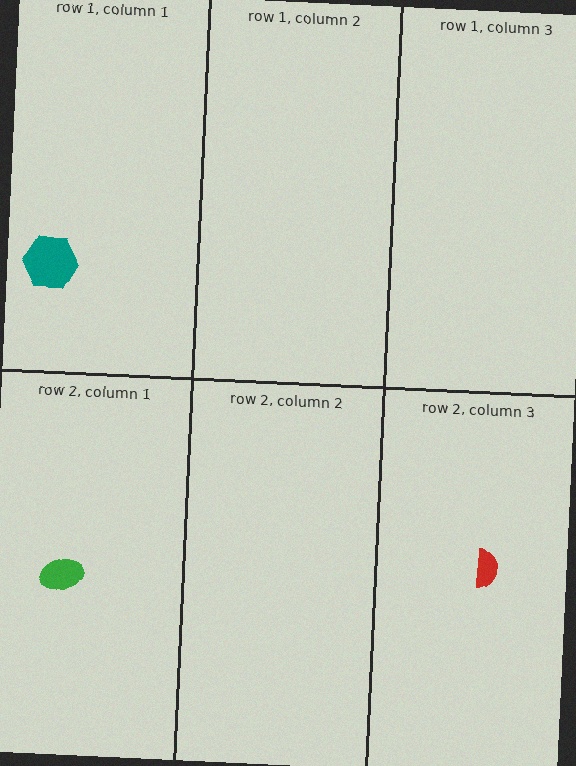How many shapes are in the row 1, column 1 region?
1.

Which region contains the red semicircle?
The row 2, column 3 region.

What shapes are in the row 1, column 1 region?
The teal hexagon.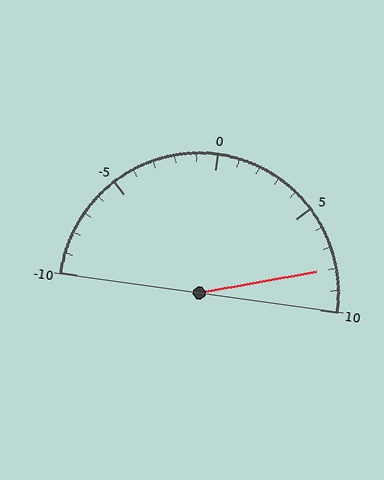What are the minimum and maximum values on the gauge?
The gauge ranges from -10 to 10.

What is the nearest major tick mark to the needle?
The nearest major tick mark is 10.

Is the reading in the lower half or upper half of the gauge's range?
The reading is in the upper half of the range (-10 to 10).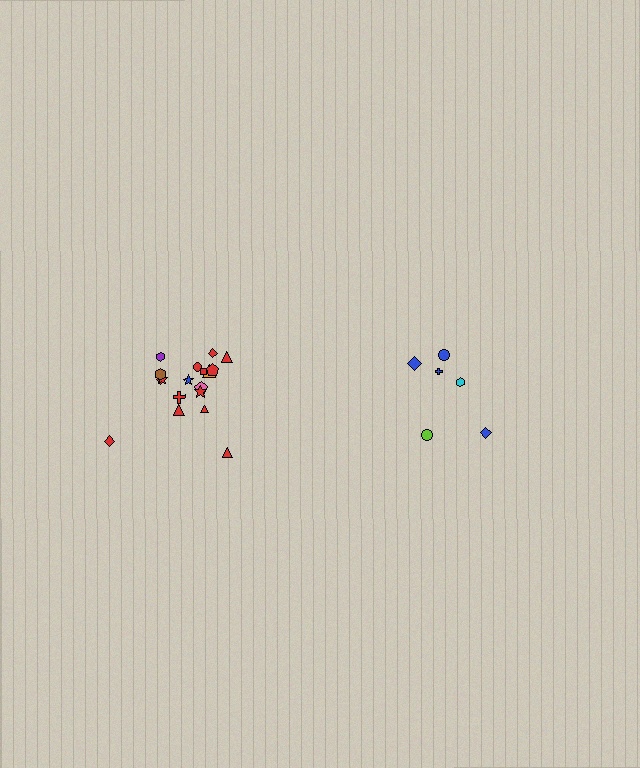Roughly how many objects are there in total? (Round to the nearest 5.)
Roughly 25 objects in total.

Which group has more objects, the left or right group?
The left group.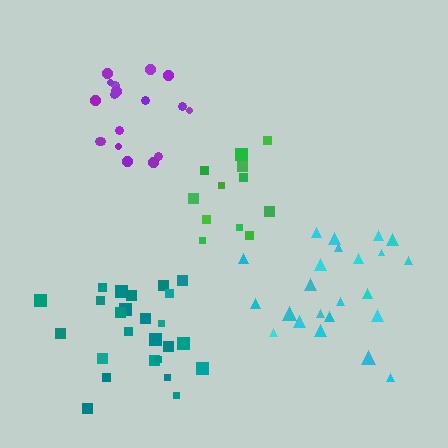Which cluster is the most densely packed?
Purple.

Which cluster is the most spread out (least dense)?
Cyan.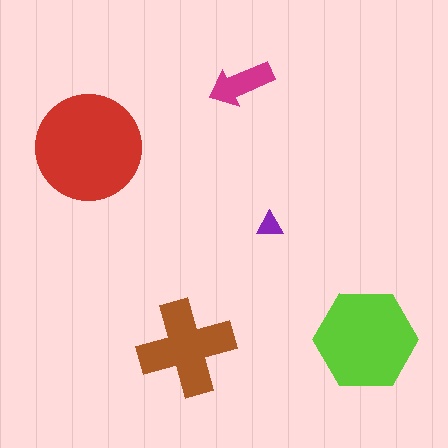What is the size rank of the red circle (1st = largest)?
1st.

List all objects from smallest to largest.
The purple triangle, the magenta arrow, the brown cross, the lime hexagon, the red circle.